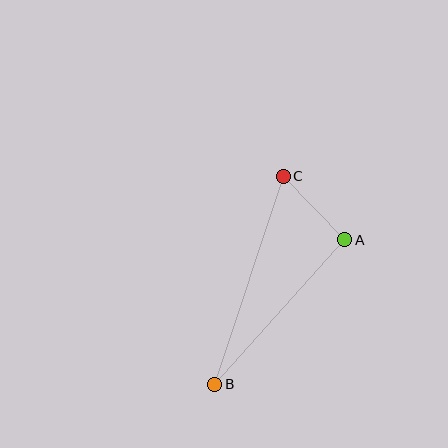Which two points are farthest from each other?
Points B and C are farthest from each other.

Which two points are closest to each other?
Points A and C are closest to each other.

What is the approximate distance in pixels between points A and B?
The distance between A and B is approximately 195 pixels.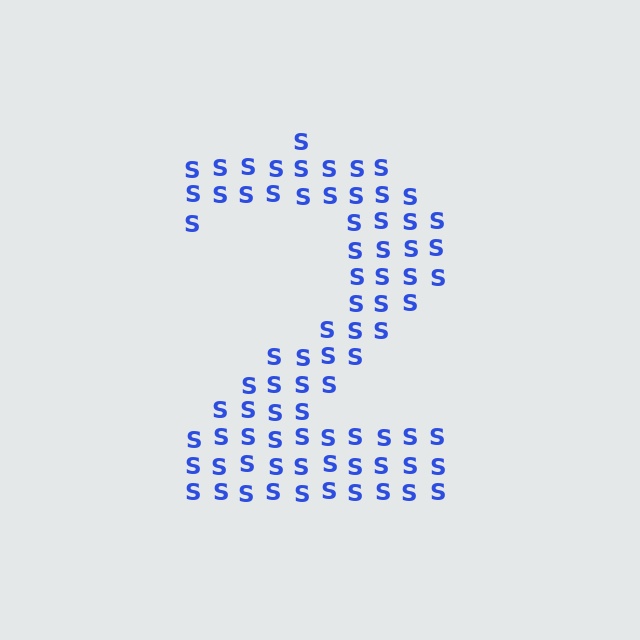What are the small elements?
The small elements are letter S's.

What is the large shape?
The large shape is the digit 2.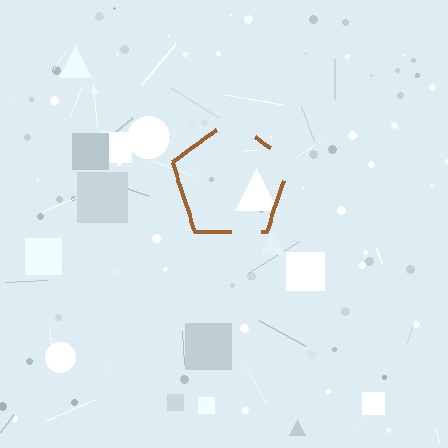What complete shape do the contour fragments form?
The contour fragments form a pentagon.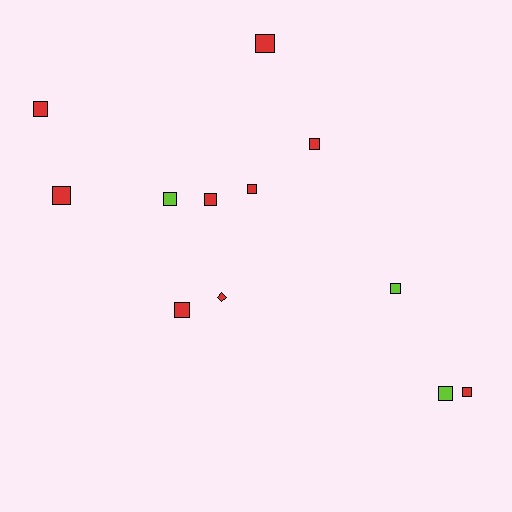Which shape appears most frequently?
Square, with 11 objects.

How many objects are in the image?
There are 12 objects.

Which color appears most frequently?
Red, with 9 objects.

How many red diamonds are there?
There is 1 red diamond.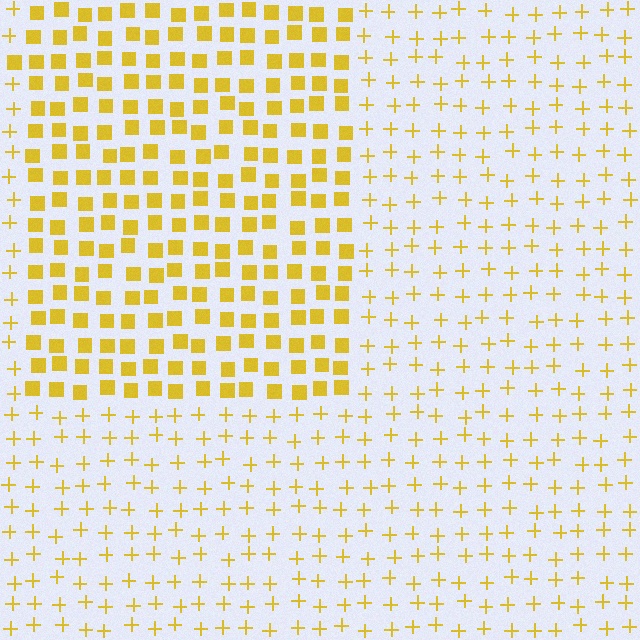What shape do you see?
I see a rectangle.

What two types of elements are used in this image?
The image uses squares inside the rectangle region and plus signs outside it.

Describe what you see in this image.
The image is filled with small yellow elements arranged in a uniform grid. A rectangle-shaped region contains squares, while the surrounding area contains plus signs. The boundary is defined purely by the change in element shape.